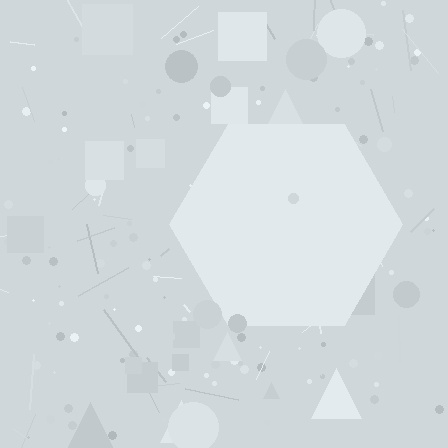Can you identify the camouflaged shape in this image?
The camouflaged shape is a hexagon.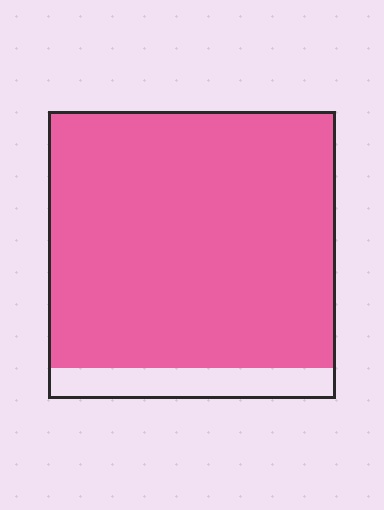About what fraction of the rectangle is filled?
About nine tenths (9/10).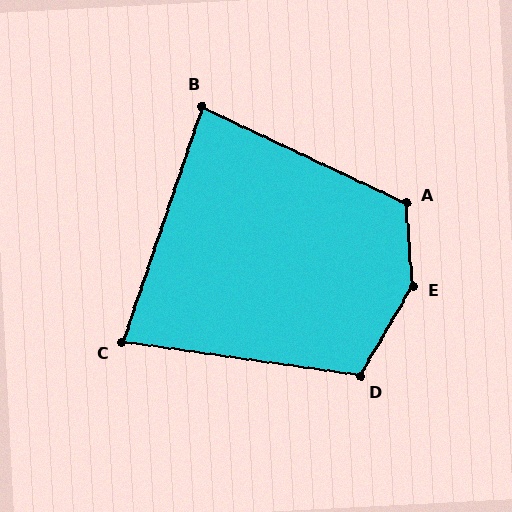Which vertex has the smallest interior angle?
C, at approximately 79 degrees.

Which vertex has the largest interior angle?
E, at approximately 146 degrees.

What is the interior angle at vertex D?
Approximately 112 degrees (obtuse).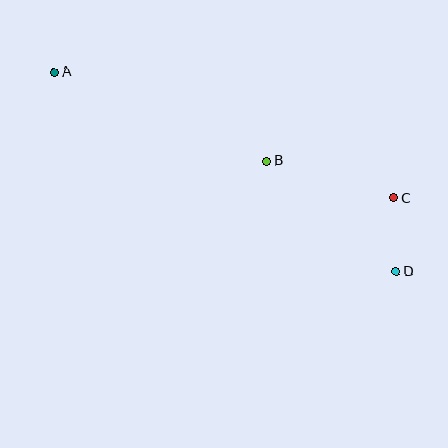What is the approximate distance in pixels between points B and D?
The distance between B and D is approximately 169 pixels.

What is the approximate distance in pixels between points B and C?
The distance between B and C is approximately 132 pixels.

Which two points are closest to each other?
Points C and D are closest to each other.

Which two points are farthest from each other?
Points A and D are farthest from each other.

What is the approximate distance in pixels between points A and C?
The distance between A and C is approximately 362 pixels.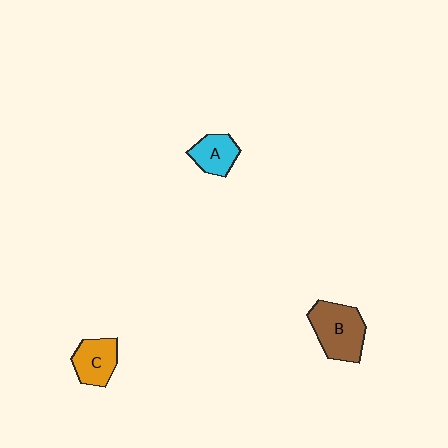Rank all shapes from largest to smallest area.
From largest to smallest: B (brown), C (orange), A (cyan).